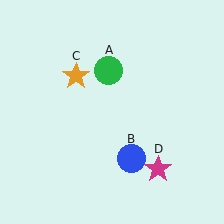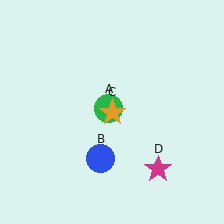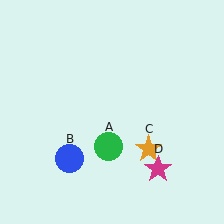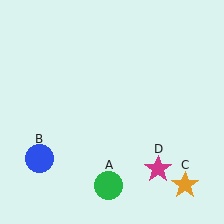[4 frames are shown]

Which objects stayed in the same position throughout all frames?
Magenta star (object D) remained stationary.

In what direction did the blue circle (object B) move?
The blue circle (object B) moved left.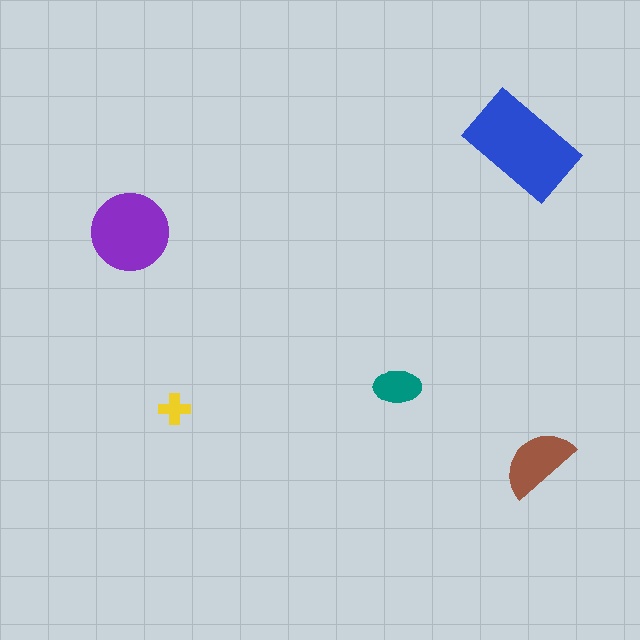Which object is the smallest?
The yellow cross.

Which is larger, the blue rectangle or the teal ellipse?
The blue rectangle.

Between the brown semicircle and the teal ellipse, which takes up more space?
The brown semicircle.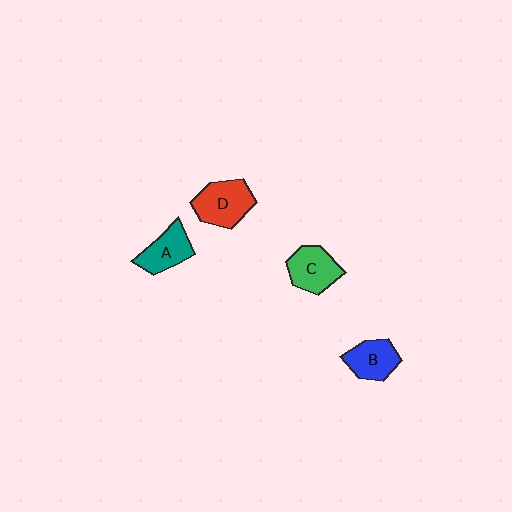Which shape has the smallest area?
Shape B (blue).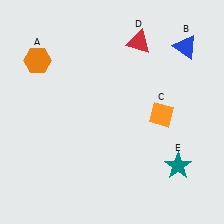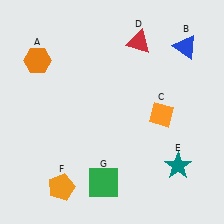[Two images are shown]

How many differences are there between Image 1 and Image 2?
There are 2 differences between the two images.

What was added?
An orange pentagon (F), a green square (G) were added in Image 2.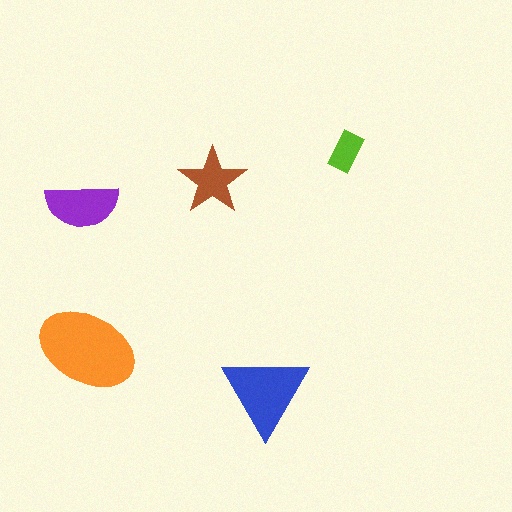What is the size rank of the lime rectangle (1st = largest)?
5th.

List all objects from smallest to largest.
The lime rectangle, the brown star, the purple semicircle, the blue triangle, the orange ellipse.